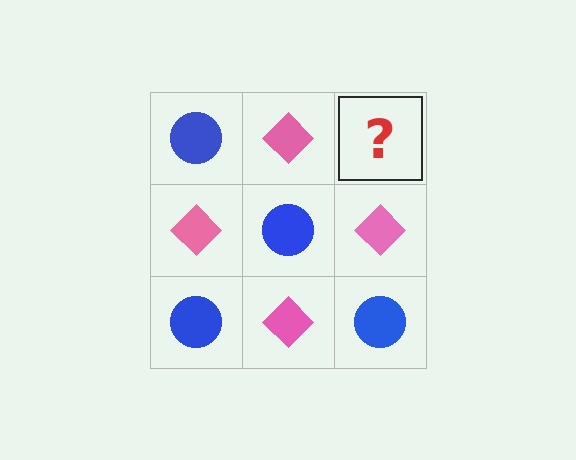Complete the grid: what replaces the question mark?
The question mark should be replaced with a blue circle.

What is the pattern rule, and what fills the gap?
The rule is that it alternates blue circle and pink diamond in a checkerboard pattern. The gap should be filled with a blue circle.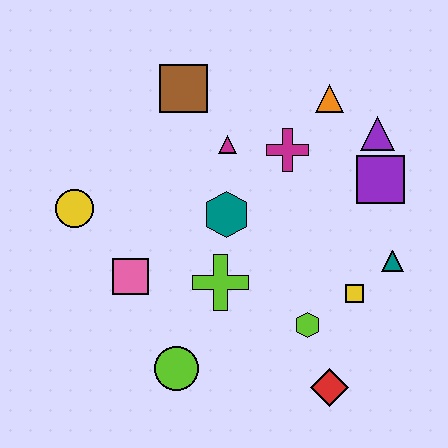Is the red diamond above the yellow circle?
No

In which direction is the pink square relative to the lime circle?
The pink square is above the lime circle.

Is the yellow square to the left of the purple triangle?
Yes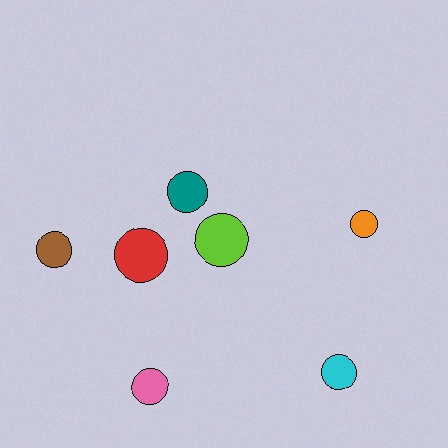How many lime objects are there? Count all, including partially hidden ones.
There is 1 lime object.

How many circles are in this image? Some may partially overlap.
There are 7 circles.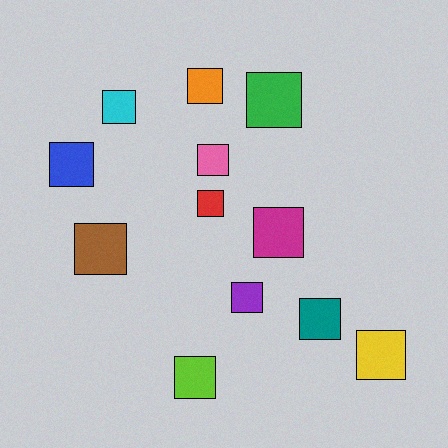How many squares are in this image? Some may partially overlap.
There are 12 squares.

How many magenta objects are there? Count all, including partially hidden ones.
There is 1 magenta object.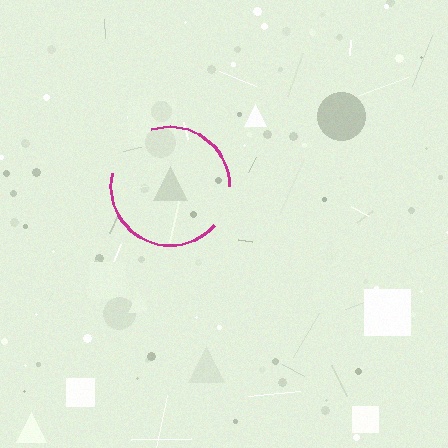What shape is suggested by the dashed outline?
The dashed outline suggests a circle.